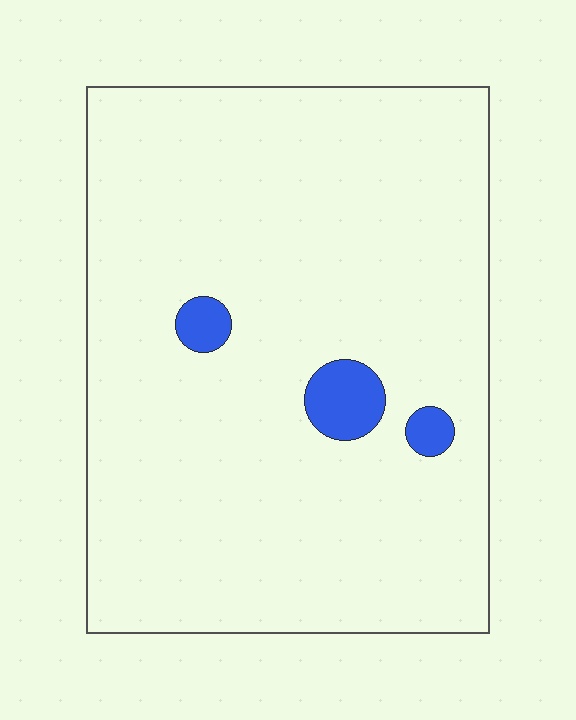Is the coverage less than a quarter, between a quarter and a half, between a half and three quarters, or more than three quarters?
Less than a quarter.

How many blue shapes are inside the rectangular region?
3.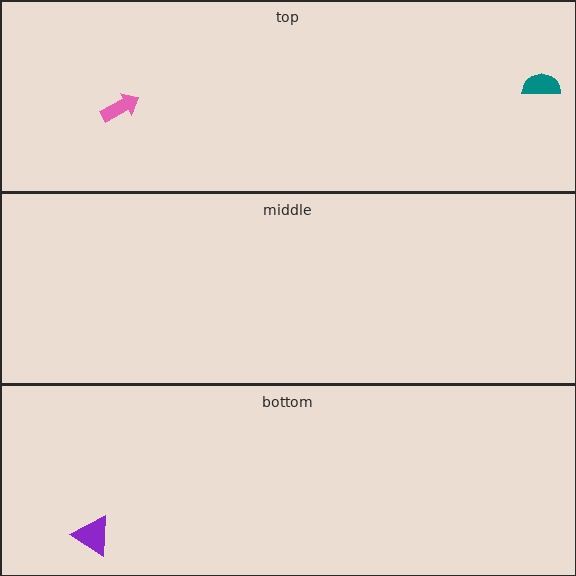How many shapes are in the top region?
2.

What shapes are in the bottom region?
The purple triangle.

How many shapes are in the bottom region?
1.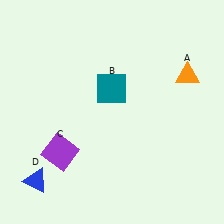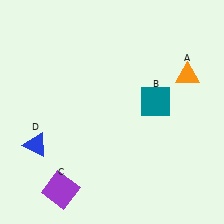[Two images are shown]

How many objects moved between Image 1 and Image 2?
3 objects moved between the two images.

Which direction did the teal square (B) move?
The teal square (B) moved right.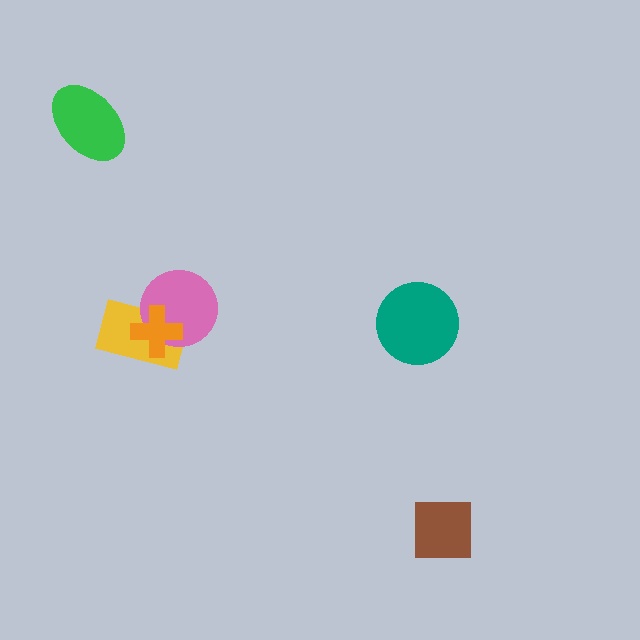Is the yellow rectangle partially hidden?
Yes, it is partially covered by another shape.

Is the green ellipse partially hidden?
No, no other shape covers it.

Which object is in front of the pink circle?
The orange cross is in front of the pink circle.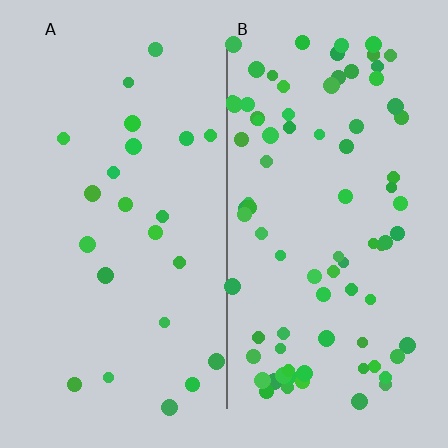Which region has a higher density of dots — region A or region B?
B (the right).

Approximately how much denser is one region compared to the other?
Approximately 3.7× — region B over region A.